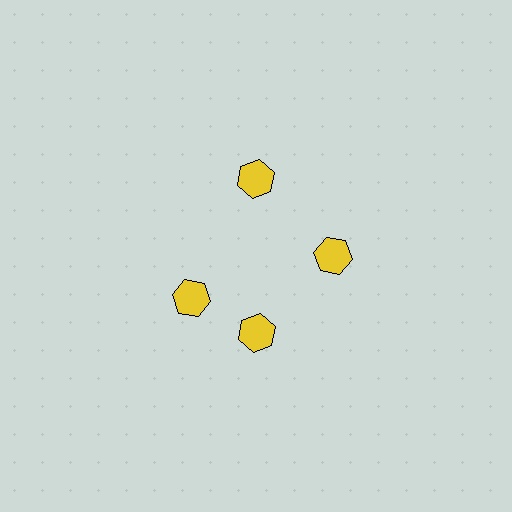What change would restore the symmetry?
The symmetry would be restored by rotating it back into even spacing with its neighbors so that all 4 hexagons sit at equal angles and equal distance from the center.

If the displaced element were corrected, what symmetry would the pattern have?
It would have 4-fold rotational symmetry — the pattern would map onto itself every 90 degrees.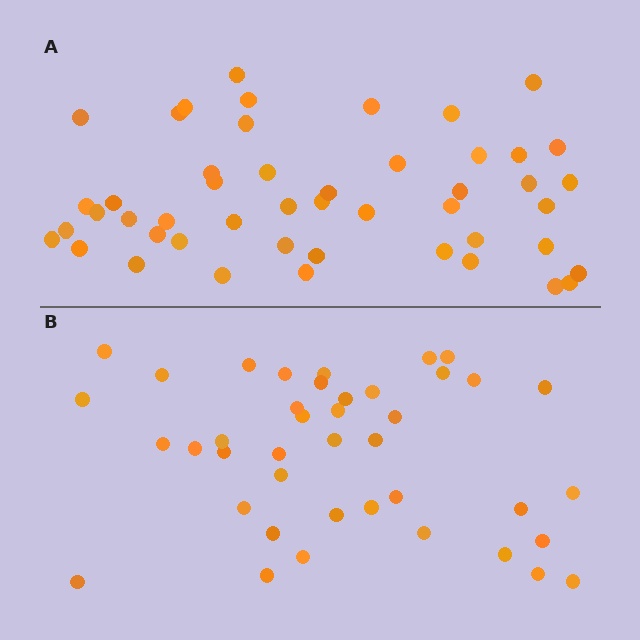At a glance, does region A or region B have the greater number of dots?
Region A (the top region) has more dots.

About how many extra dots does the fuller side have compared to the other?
Region A has roughly 8 or so more dots than region B.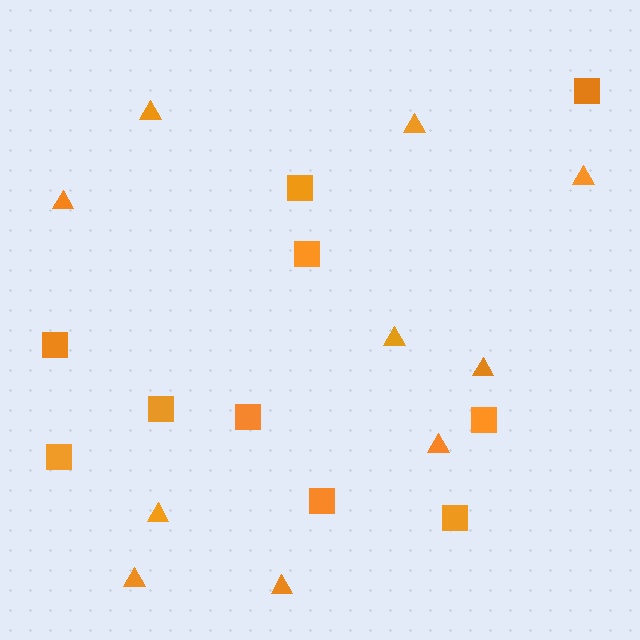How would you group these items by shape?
There are 2 groups: one group of squares (10) and one group of triangles (10).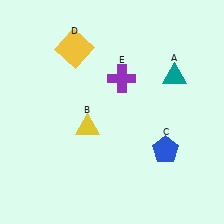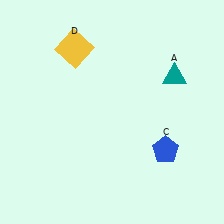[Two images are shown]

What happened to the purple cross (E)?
The purple cross (E) was removed in Image 2. It was in the top-right area of Image 1.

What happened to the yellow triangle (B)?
The yellow triangle (B) was removed in Image 2. It was in the bottom-left area of Image 1.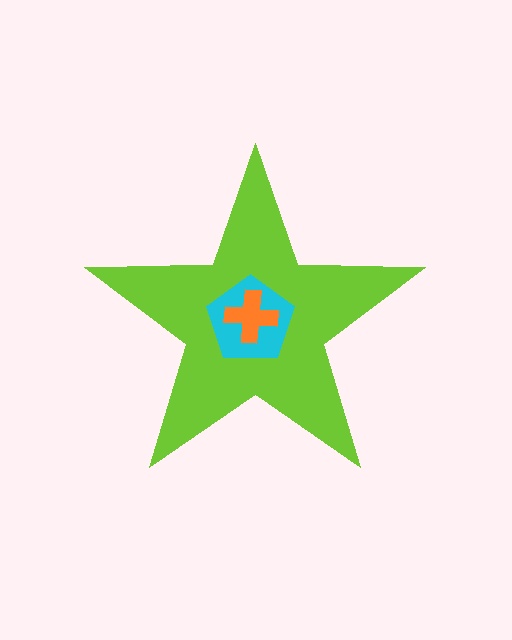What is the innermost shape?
The orange cross.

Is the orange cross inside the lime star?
Yes.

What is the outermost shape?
The lime star.